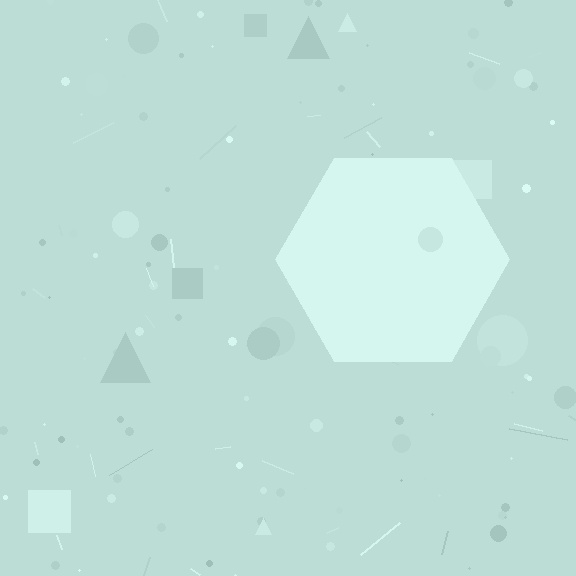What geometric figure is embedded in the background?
A hexagon is embedded in the background.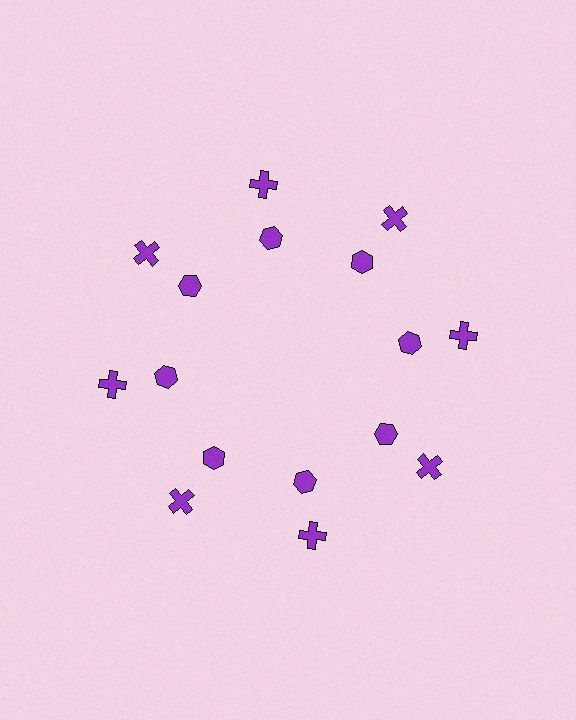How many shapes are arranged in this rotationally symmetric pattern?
There are 16 shapes, arranged in 8 groups of 2.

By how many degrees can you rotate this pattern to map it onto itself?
The pattern maps onto itself every 45 degrees of rotation.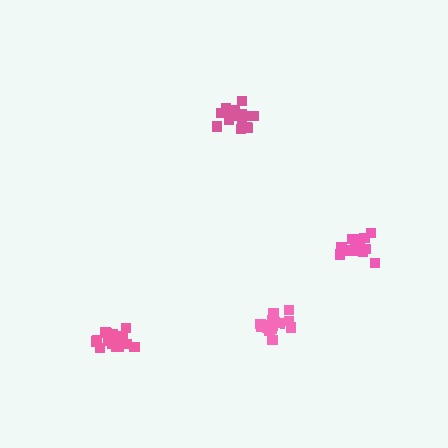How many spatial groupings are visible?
There are 4 spatial groupings.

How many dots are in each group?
Group 1: 18 dots, Group 2: 17 dots, Group 3: 16 dots, Group 4: 17 dots (68 total).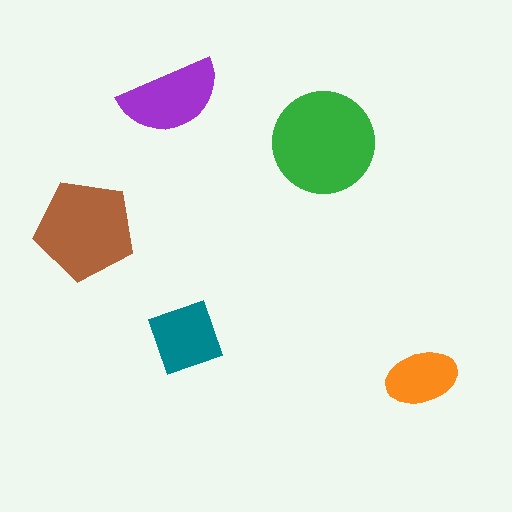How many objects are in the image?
There are 5 objects in the image.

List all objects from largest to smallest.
The green circle, the brown pentagon, the purple semicircle, the teal diamond, the orange ellipse.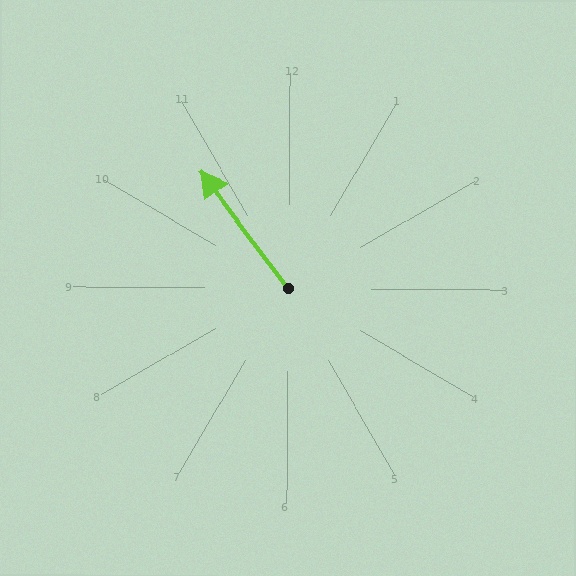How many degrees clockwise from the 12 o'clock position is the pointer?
Approximately 323 degrees.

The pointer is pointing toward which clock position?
Roughly 11 o'clock.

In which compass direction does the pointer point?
Northwest.